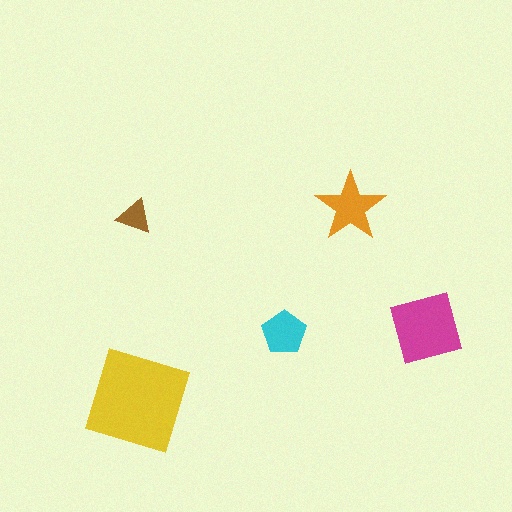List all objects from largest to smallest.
The yellow square, the magenta square, the orange star, the cyan pentagon, the brown triangle.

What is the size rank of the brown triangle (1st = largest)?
5th.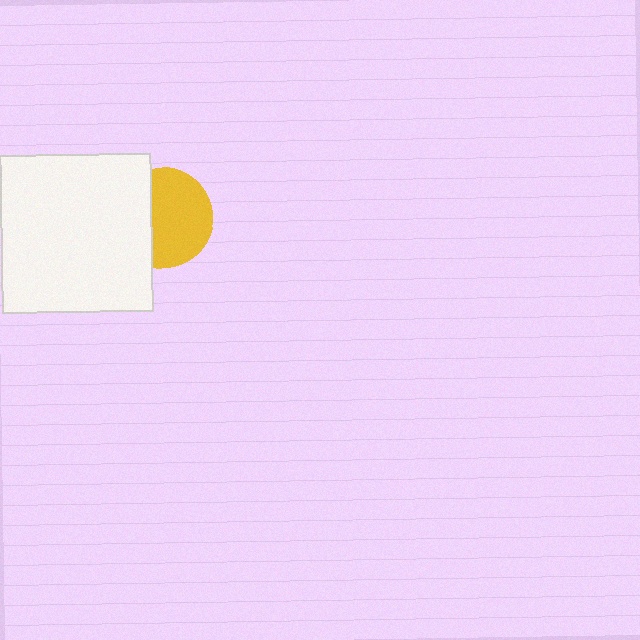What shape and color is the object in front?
The object in front is a white rectangle.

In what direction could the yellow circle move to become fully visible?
The yellow circle could move right. That would shift it out from behind the white rectangle entirely.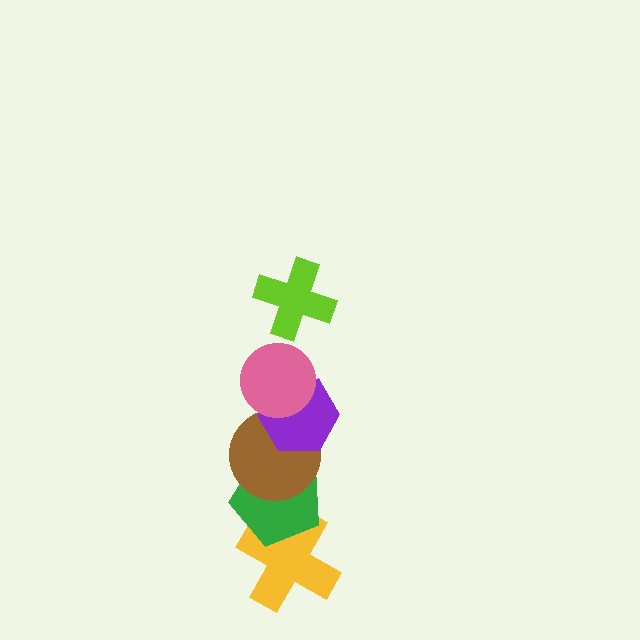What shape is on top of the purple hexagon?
The pink circle is on top of the purple hexagon.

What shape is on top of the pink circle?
The lime cross is on top of the pink circle.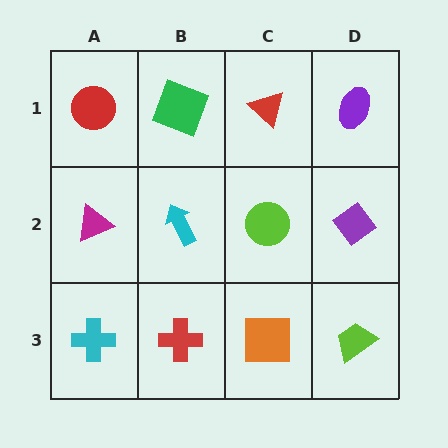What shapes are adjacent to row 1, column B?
A cyan arrow (row 2, column B), a red circle (row 1, column A), a red triangle (row 1, column C).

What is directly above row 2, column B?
A green square.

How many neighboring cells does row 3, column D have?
2.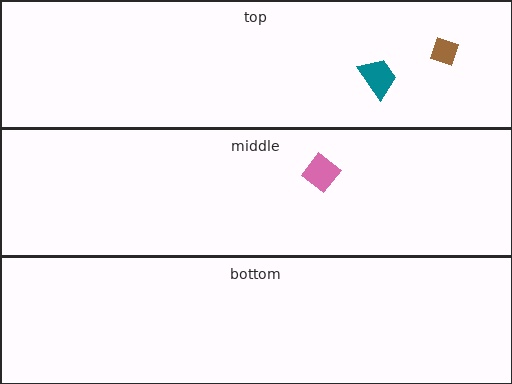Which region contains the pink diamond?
The middle region.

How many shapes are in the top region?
2.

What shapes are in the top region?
The teal trapezoid, the brown diamond.